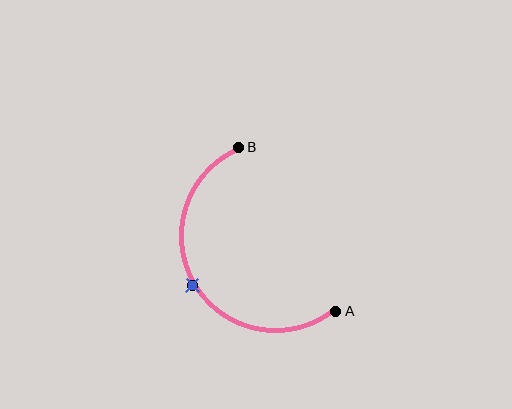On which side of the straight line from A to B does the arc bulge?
The arc bulges to the left of the straight line connecting A and B.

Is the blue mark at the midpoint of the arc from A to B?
Yes. The blue mark lies on the arc at equal arc-length from both A and B — it is the arc midpoint.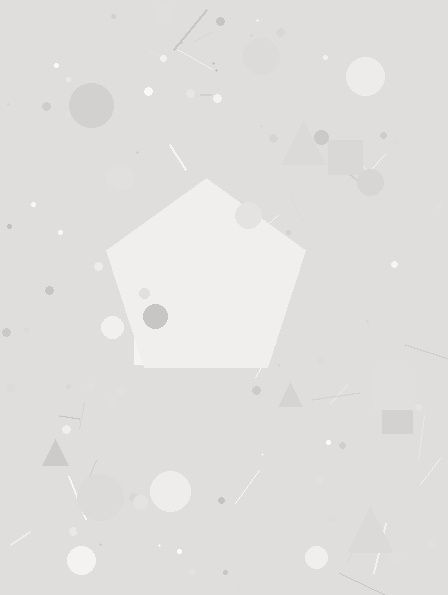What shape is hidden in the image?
A pentagon is hidden in the image.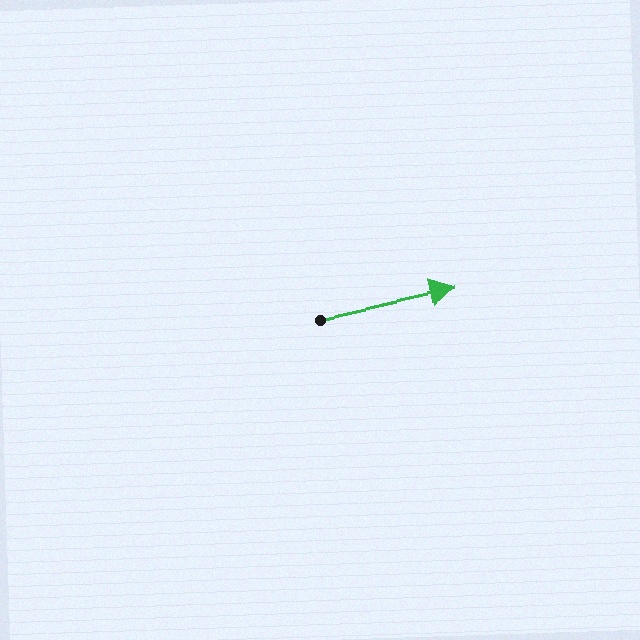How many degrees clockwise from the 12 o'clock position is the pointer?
Approximately 78 degrees.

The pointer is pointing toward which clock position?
Roughly 3 o'clock.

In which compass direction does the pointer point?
East.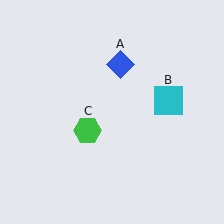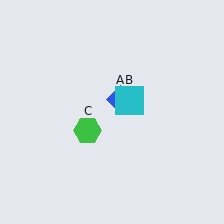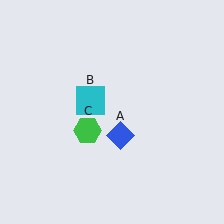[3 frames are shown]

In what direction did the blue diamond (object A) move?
The blue diamond (object A) moved down.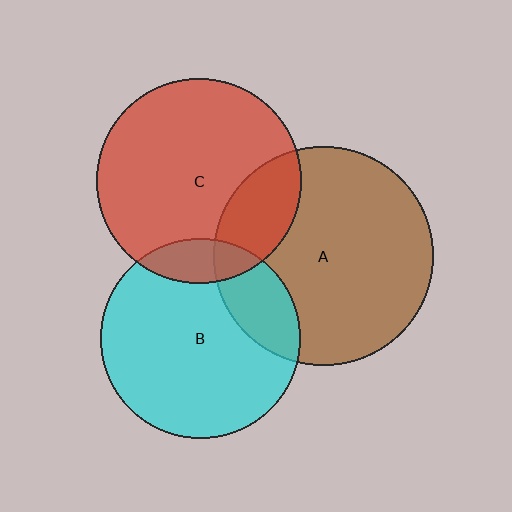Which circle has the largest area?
Circle A (brown).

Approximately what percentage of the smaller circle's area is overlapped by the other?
Approximately 20%.